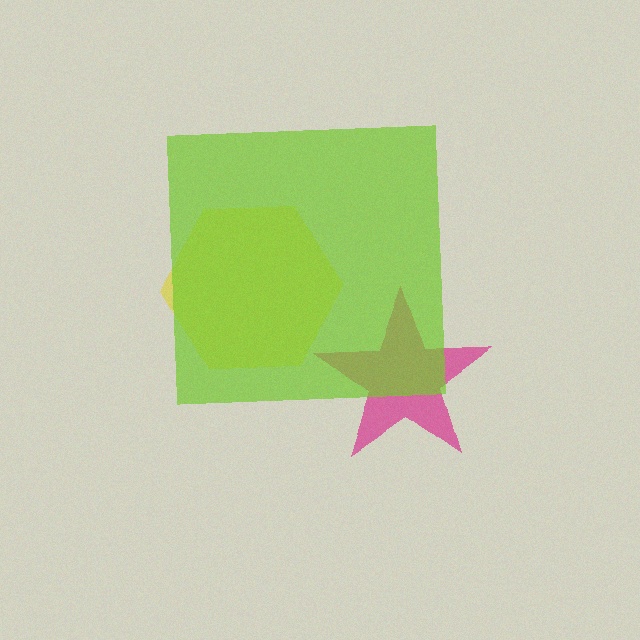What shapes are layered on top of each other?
The layered shapes are: a yellow hexagon, a magenta star, a lime square.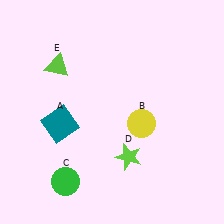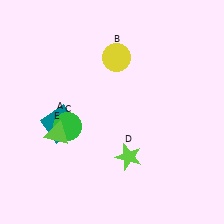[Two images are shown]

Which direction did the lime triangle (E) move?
The lime triangle (E) moved down.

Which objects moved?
The objects that moved are: the yellow circle (B), the green circle (C), the lime triangle (E).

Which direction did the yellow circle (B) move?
The yellow circle (B) moved up.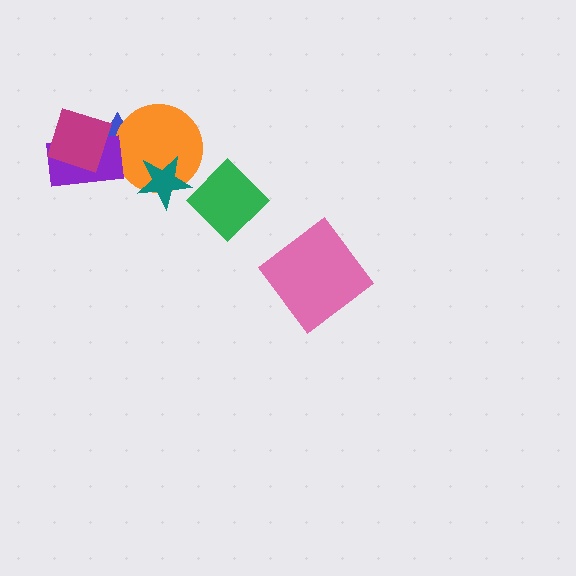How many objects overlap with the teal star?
2 objects overlap with the teal star.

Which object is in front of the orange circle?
The teal star is in front of the orange circle.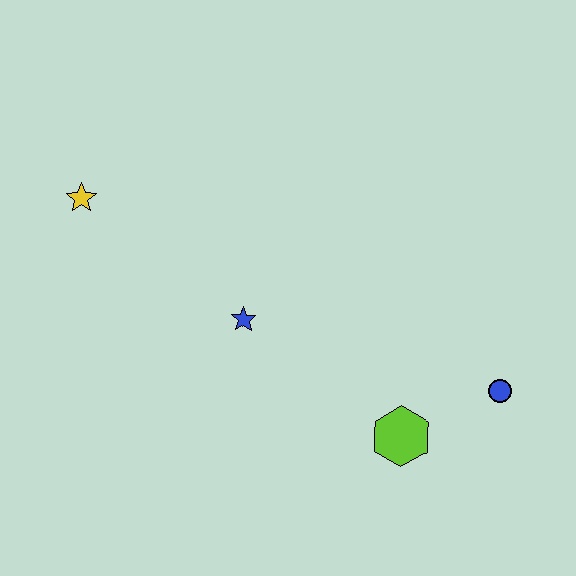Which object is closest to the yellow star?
The blue star is closest to the yellow star.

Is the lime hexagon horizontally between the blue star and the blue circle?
Yes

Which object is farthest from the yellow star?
The blue circle is farthest from the yellow star.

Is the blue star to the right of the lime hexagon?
No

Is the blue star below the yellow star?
Yes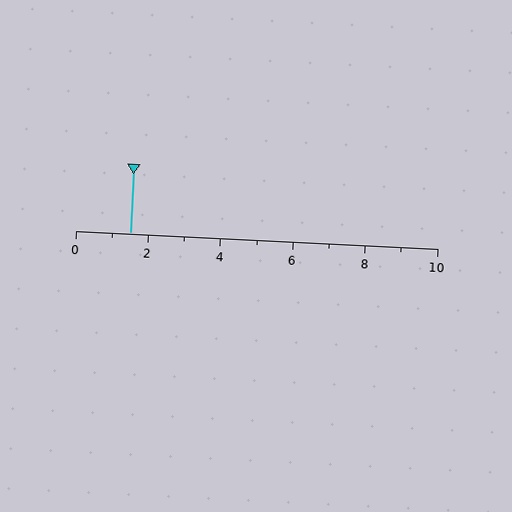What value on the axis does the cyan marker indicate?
The marker indicates approximately 1.5.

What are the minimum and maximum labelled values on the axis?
The axis runs from 0 to 10.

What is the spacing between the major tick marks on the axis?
The major ticks are spaced 2 apart.